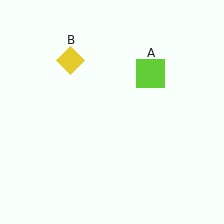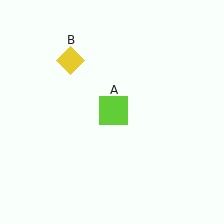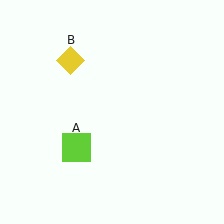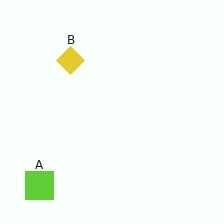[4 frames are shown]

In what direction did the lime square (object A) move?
The lime square (object A) moved down and to the left.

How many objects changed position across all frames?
1 object changed position: lime square (object A).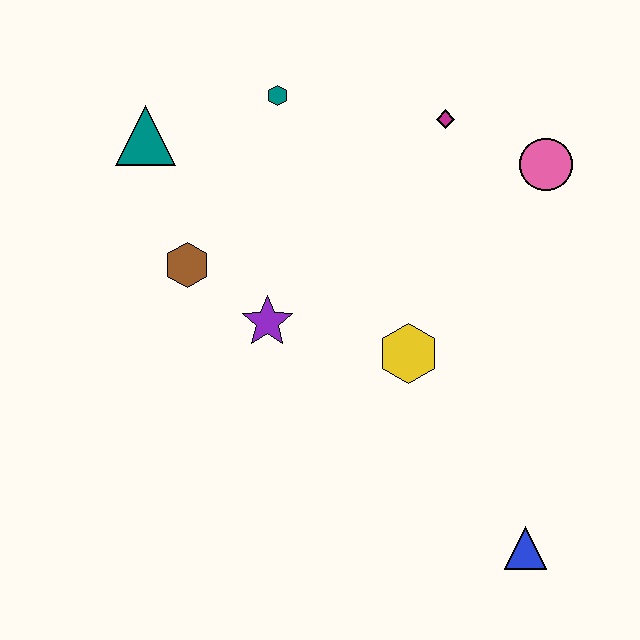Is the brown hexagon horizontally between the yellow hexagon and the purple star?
No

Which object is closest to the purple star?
The brown hexagon is closest to the purple star.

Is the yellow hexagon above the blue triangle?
Yes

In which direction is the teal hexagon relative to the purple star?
The teal hexagon is above the purple star.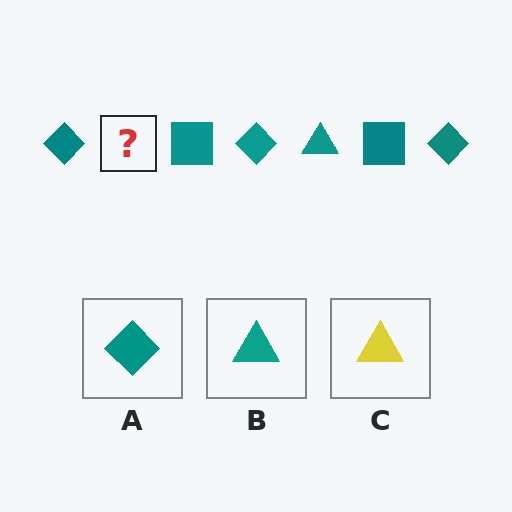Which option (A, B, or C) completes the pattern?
B.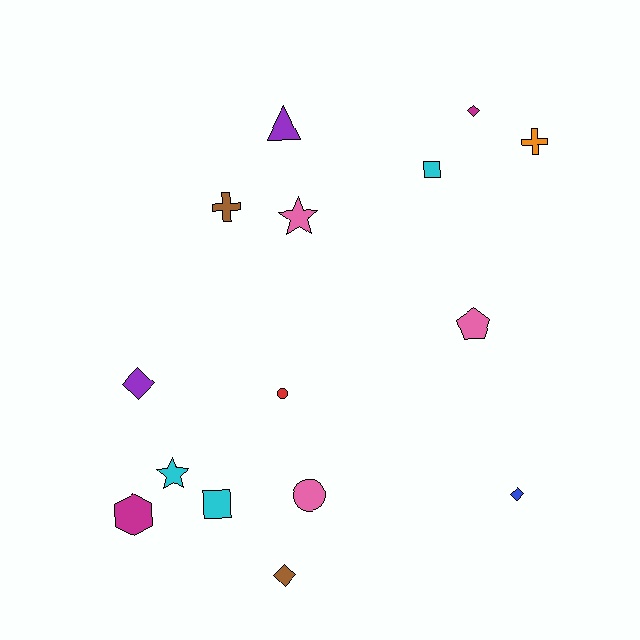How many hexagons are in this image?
There is 1 hexagon.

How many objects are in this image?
There are 15 objects.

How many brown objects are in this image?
There are 2 brown objects.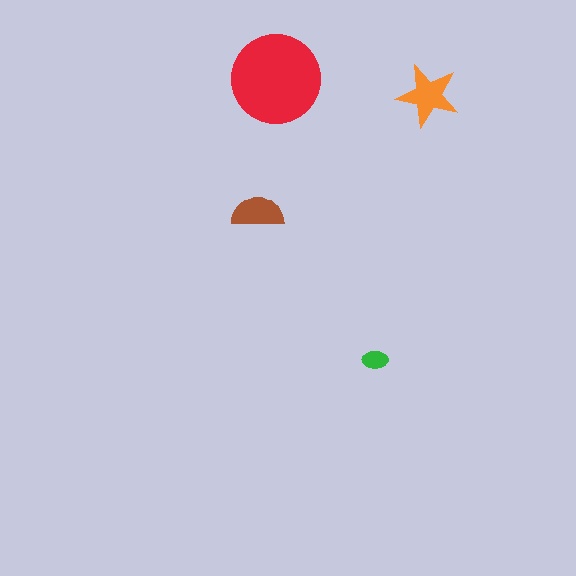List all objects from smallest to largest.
The green ellipse, the brown semicircle, the orange star, the red circle.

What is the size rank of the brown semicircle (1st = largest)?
3rd.